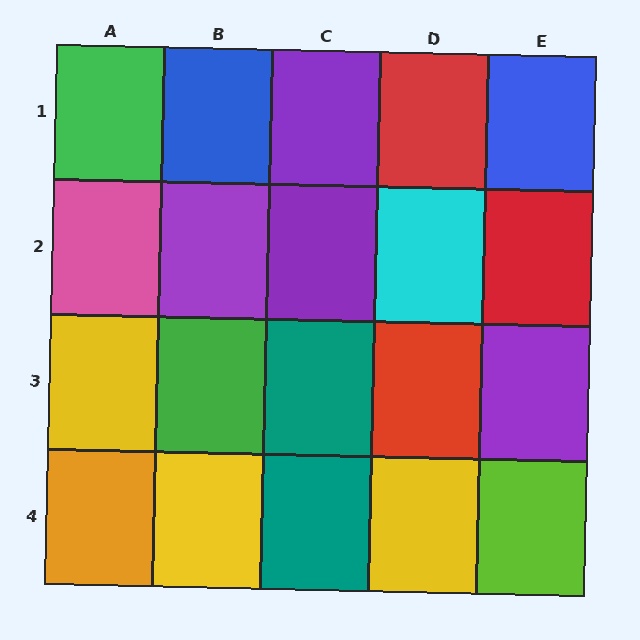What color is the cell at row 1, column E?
Blue.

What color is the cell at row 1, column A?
Green.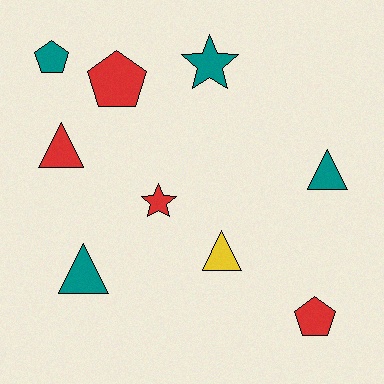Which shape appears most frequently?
Triangle, with 4 objects.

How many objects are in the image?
There are 9 objects.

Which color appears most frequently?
Teal, with 4 objects.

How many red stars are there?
There is 1 red star.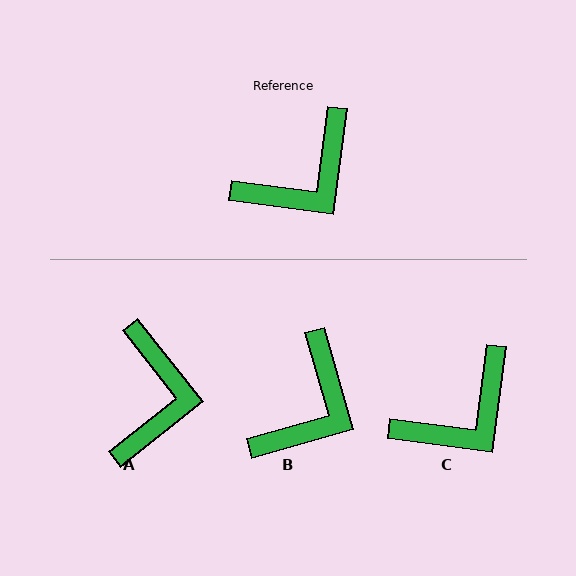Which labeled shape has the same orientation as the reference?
C.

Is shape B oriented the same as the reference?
No, it is off by about 23 degrees.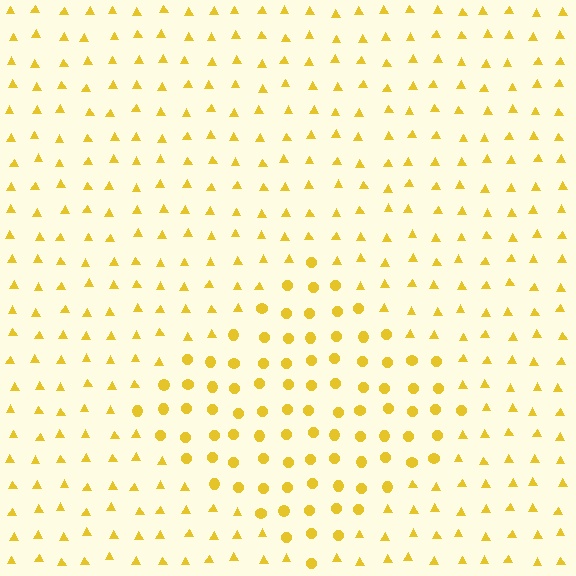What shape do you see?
I see a diamond.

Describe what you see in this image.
The image is filled with small yellow elements arranged in a uniform grid. A diamond-shaped region contains circles, while the surrounding area contains triangles. The boundary is defined purely by the change in element shape.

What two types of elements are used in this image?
The image uses circles inside the diamond region and triangles outside it.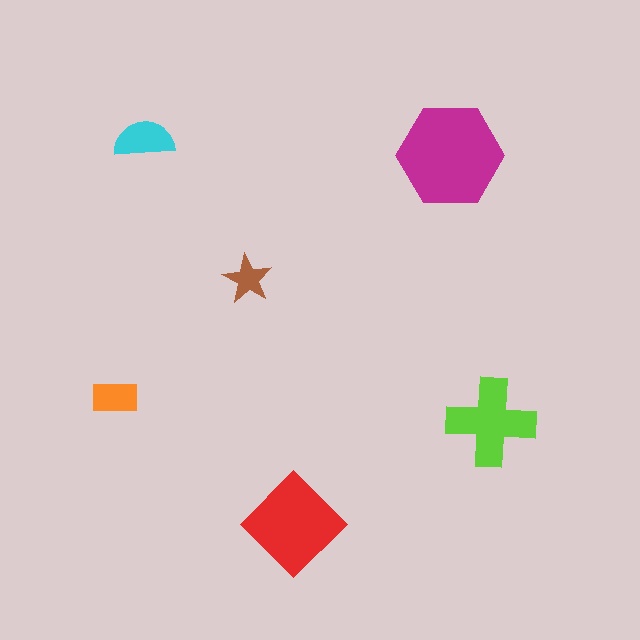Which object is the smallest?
The brown star.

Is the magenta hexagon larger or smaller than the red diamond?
Larger.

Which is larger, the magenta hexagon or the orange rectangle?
The magenta hexagon.